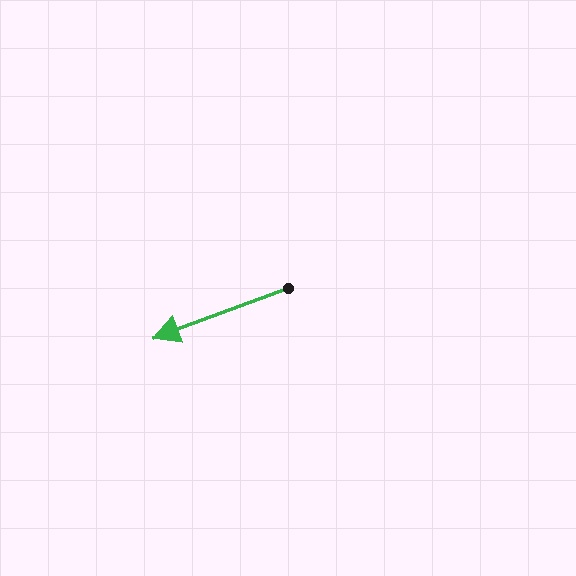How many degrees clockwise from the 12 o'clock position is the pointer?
Approximately 250 degrees.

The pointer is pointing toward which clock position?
Roughly 8 o'clock.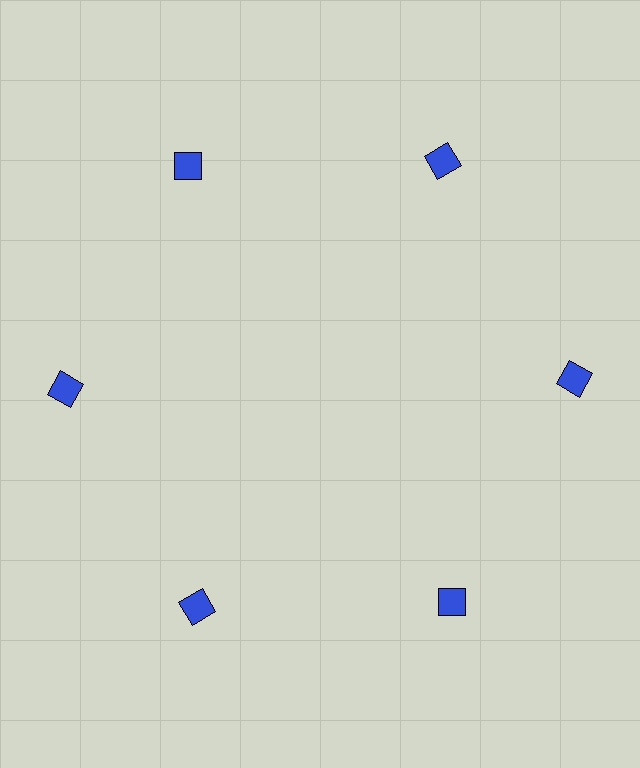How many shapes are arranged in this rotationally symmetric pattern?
There are 6 shapes, arranged in 6 groups of 1.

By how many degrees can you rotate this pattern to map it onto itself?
The pattern maps onto itself every 60 degrees of rotation.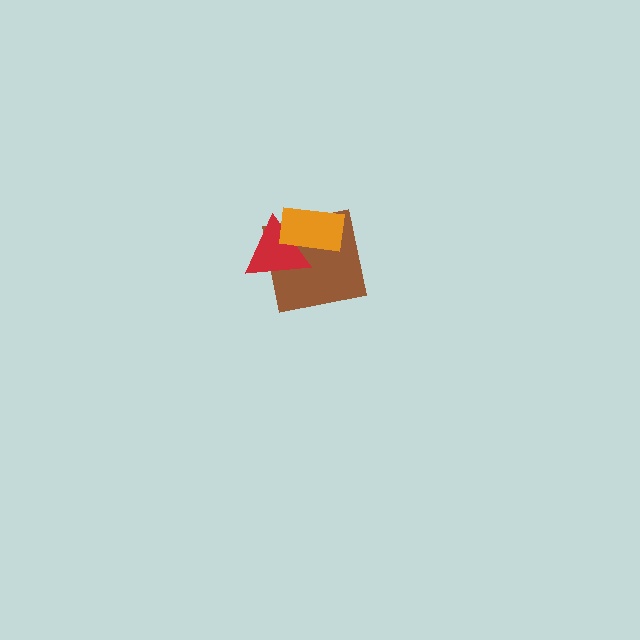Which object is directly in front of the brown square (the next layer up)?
The red triangle is directly in front of the brown square.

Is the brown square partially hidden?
Yes, it is partially covered by another shape.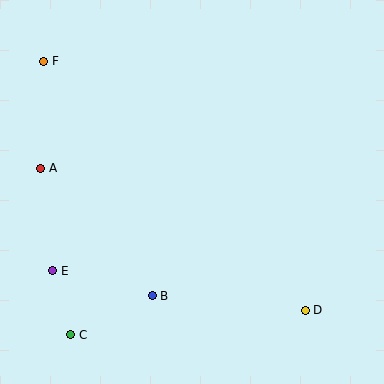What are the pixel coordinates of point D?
Point D is at (305, 310).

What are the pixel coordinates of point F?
Point F is at (44, 61).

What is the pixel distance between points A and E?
The distance between A and E is 103 pixels.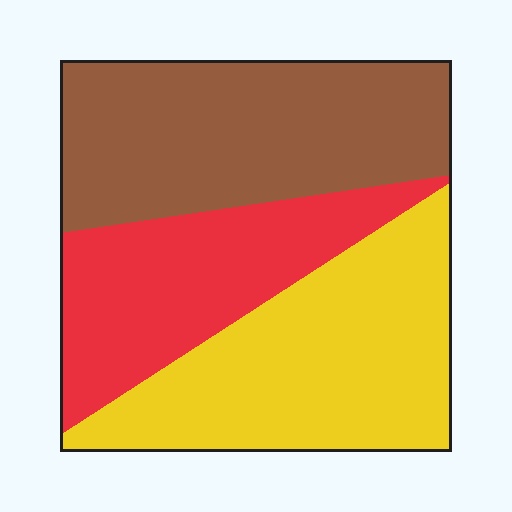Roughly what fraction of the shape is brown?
Brown covers around 35% of the shape.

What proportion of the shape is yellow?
Yellow covers roughly 35% of the shape.